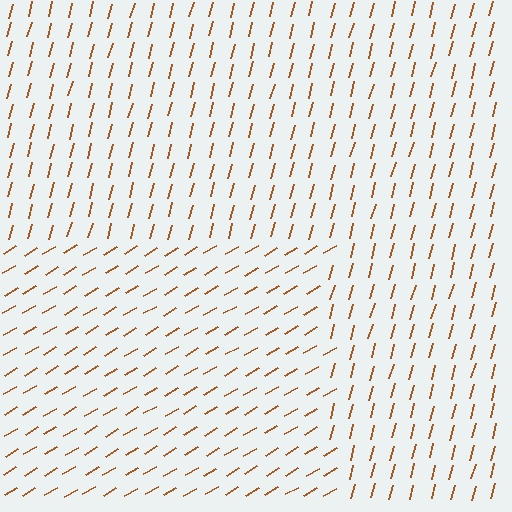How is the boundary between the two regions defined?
The boundary is defined purely by a change in line orientation (approximately 45 degrees difference). All lines are the same color and thickness.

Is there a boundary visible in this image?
Yes, there is a texture boundary formed by a change in line orientation.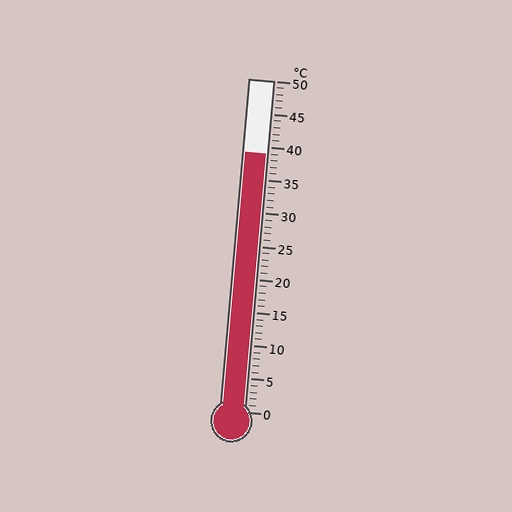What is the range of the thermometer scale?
The thermometer scale ranges from 0°C to 50°C.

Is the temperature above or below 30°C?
The temperature is above 30°C.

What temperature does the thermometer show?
The thermometer shows approximately 39°C.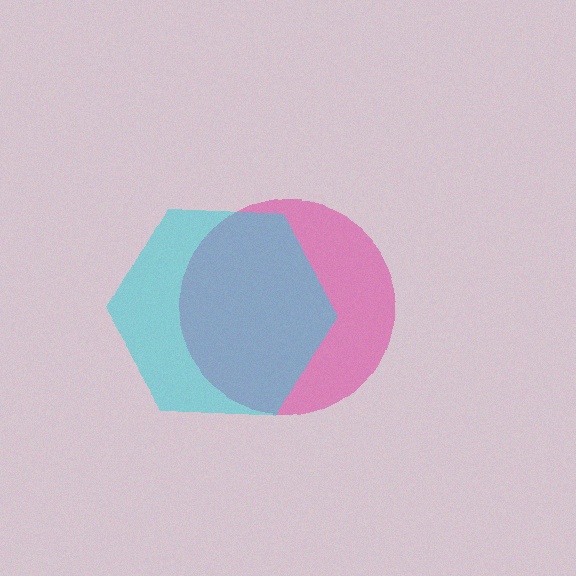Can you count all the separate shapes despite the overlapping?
Yes, there are 2 separate shapes.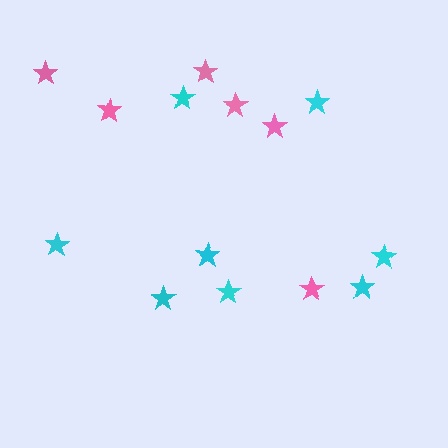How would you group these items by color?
There are 2 groups: one group of pink stars (6) and one group of cyan stars (8).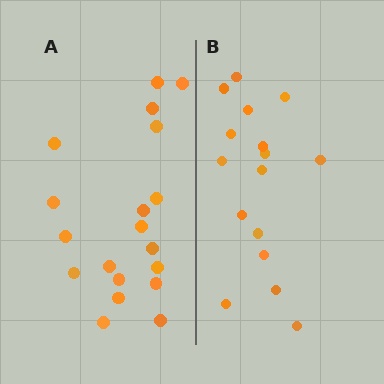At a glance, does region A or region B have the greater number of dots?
Region A (the left region) has more dots.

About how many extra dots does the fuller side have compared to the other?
Region A has just a few more — roughly 2 or 3 more dots than region B.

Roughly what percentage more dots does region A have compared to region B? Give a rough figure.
About 20% more.